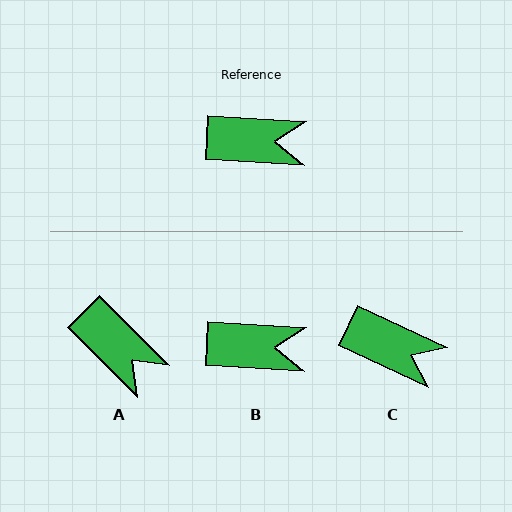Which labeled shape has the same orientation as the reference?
B.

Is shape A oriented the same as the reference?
No, it is off by about 42 degrees.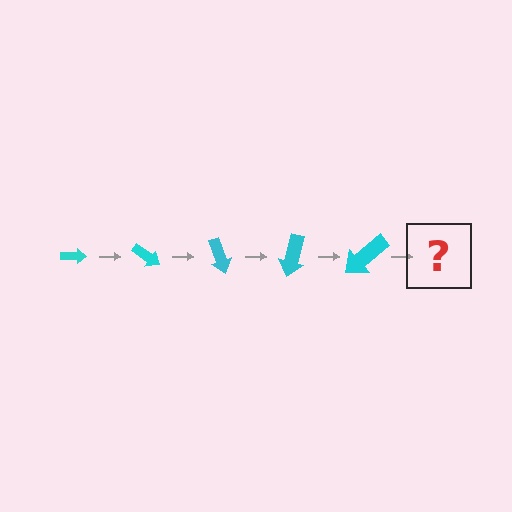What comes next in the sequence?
The next element should be an arrow, larger than the previous one and rotated 175 degrees from the start.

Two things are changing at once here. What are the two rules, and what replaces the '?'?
The two rules are that the arrow grows larger each step and it rotates 35 degrees each step. The '?' should be an arrow, larger than the previous one and rotated 175 degrees from the start.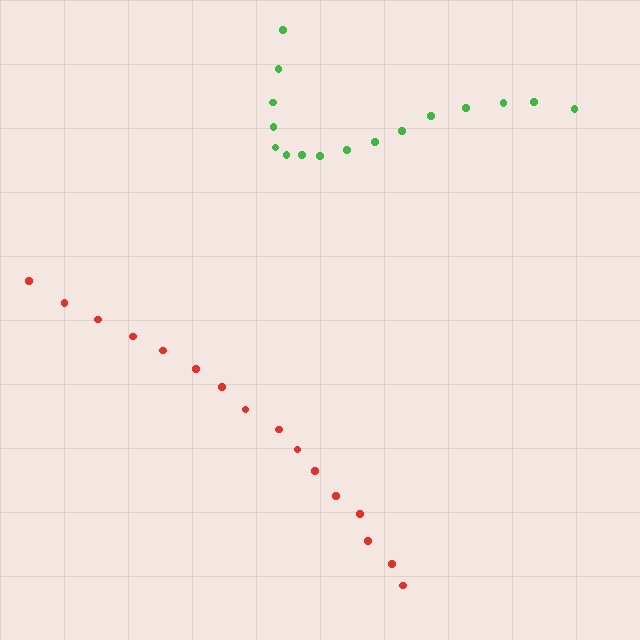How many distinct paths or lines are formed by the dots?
There are 2 distinct paths.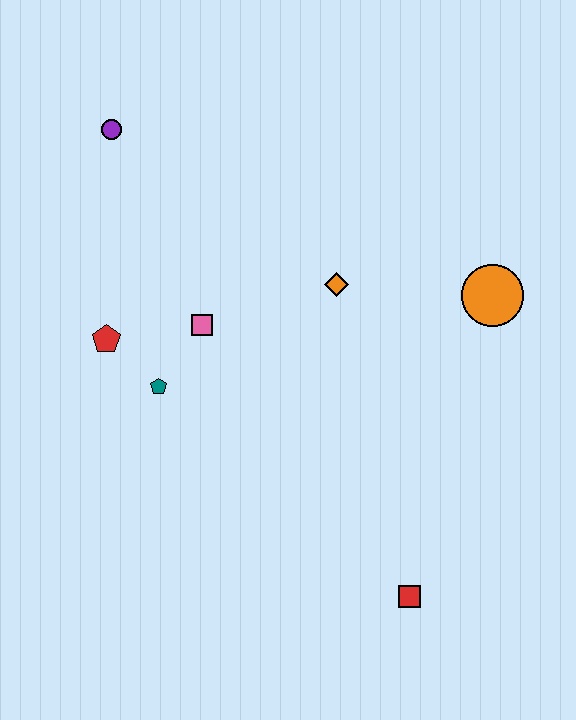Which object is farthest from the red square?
The purple circle is farthest from the red square.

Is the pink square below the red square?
No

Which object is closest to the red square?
The orange circle is closest to the red square.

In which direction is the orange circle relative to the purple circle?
The orange circle is to the right of the purple circle.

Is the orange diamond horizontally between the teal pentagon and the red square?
Yes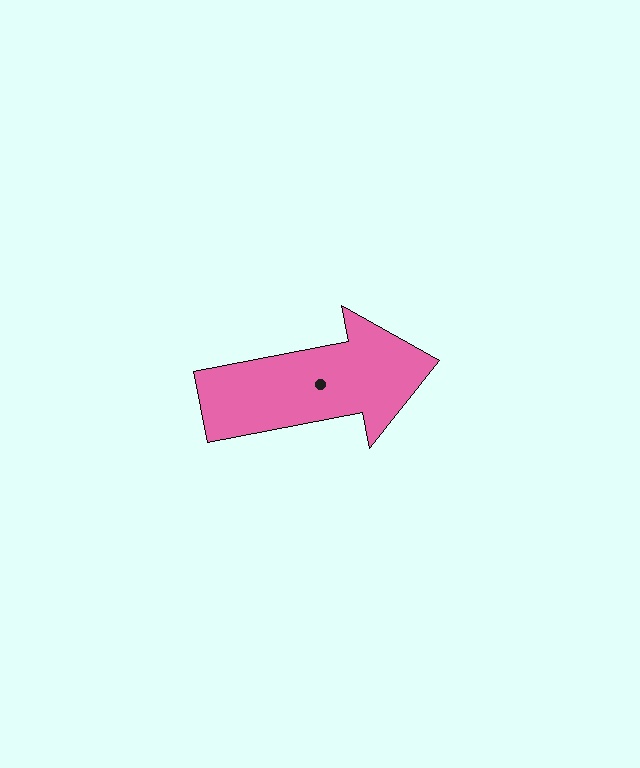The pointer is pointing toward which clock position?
Roughly 3 o'clock.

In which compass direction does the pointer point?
East.